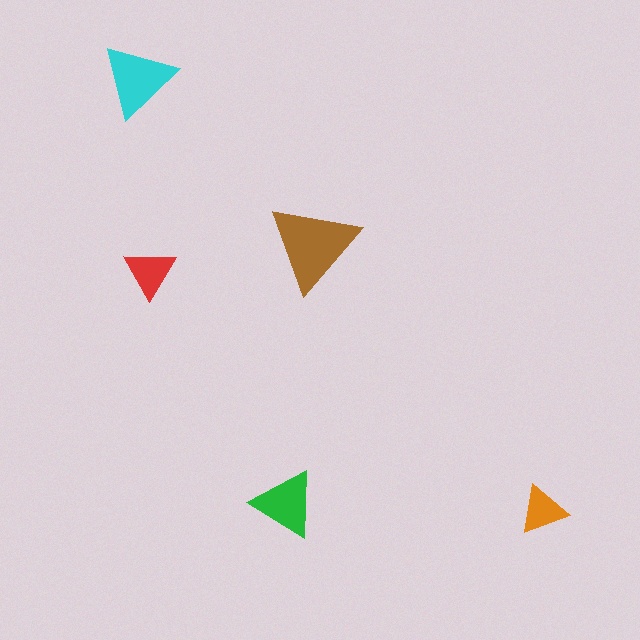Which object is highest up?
The cyan triangle is topmost.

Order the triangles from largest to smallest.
the brown one, the cyan one, the green one, the red one, the orange one.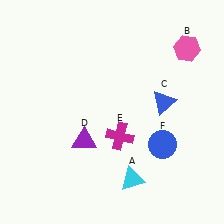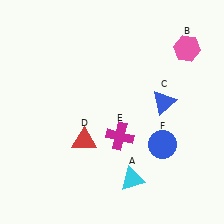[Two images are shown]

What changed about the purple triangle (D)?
In Image 1, D is purple. In Image 2, it changed to red.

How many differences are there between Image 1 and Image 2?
There is 1 difference between the two images.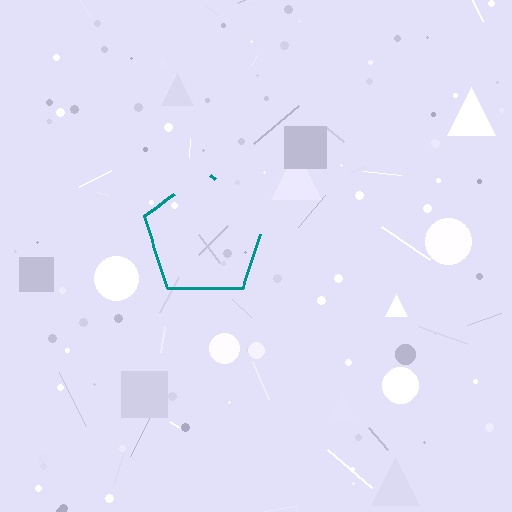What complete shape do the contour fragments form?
The contour fragments form a pentagon.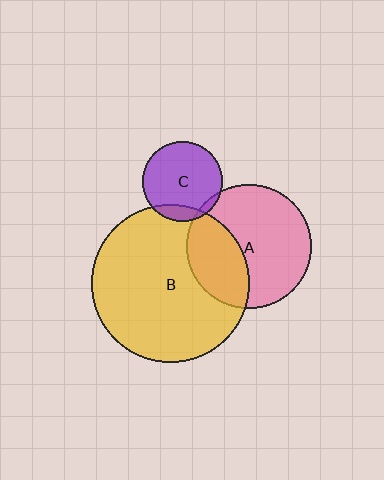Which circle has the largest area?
Circle B (yellow).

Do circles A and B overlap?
Yes.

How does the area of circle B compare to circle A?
Approximately 1.6 times.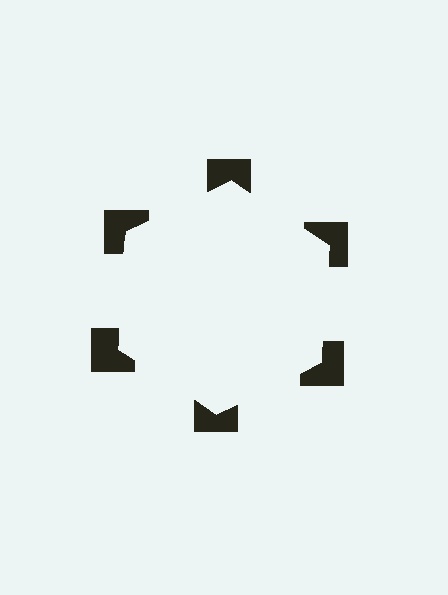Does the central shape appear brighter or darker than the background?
It typically appears slightly brighter than the background, even though no actual brightness change is drawn.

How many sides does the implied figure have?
6 sides.